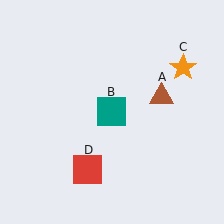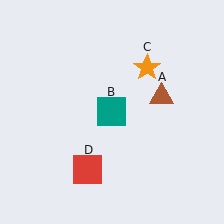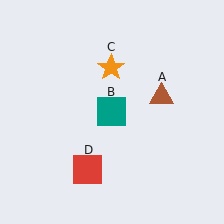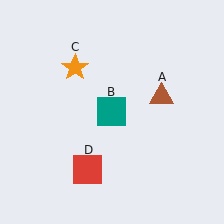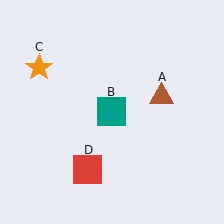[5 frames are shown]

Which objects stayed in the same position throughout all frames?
Brown triangle (object A) and teal square (object B) and red square (object D) remained stationary.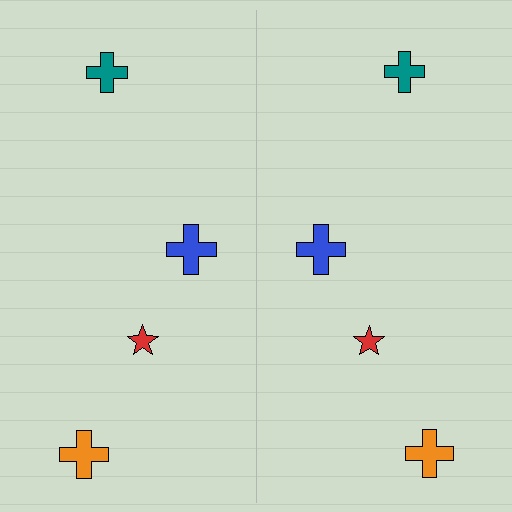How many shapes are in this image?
There are 8 shapes in this image.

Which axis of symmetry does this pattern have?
The pattern has a vertical axis of symmetry running through the center of the image.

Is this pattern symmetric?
Yes, this pattern has bilateral (reflection) symmetry.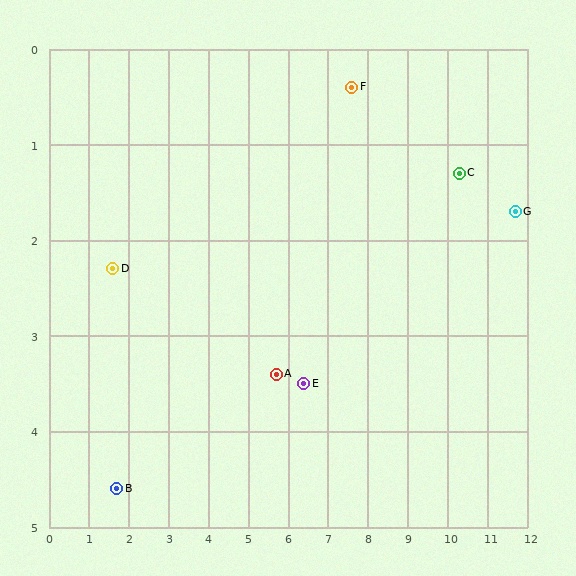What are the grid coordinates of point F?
Point F is at approximately (7.6, 0.4).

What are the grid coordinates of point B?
Point B is at approximately (1.7, 4.6).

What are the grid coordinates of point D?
Point D is at approximately (1.6, 2.3).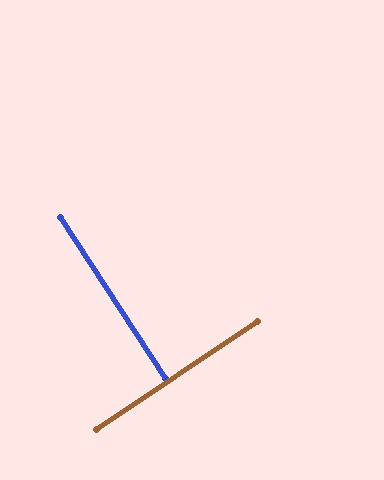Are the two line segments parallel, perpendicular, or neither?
Perpendicular — they meet at approximately 89°.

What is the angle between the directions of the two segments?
Approximately 89 degrees.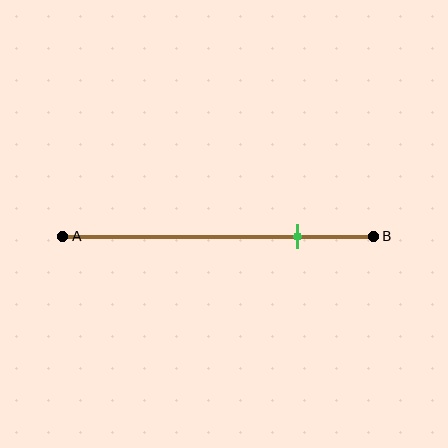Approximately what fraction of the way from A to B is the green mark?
The green mark is approximately 75% of the way from A to B.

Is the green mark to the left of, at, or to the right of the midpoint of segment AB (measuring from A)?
The green mark is to the right of the midpoint of segment AB.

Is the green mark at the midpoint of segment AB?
No, the mark is at about 75% from A, not at the 50% midpoint.